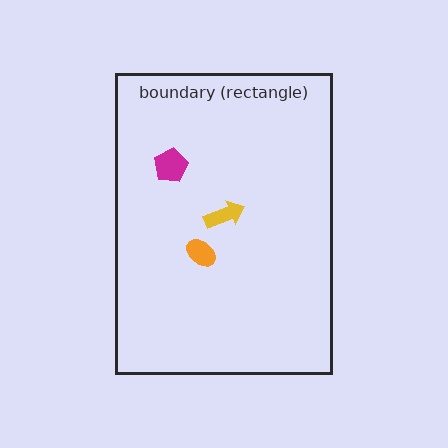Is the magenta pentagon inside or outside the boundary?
Inside.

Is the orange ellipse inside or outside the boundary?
Inside.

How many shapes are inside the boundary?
3 inside, 0 outside.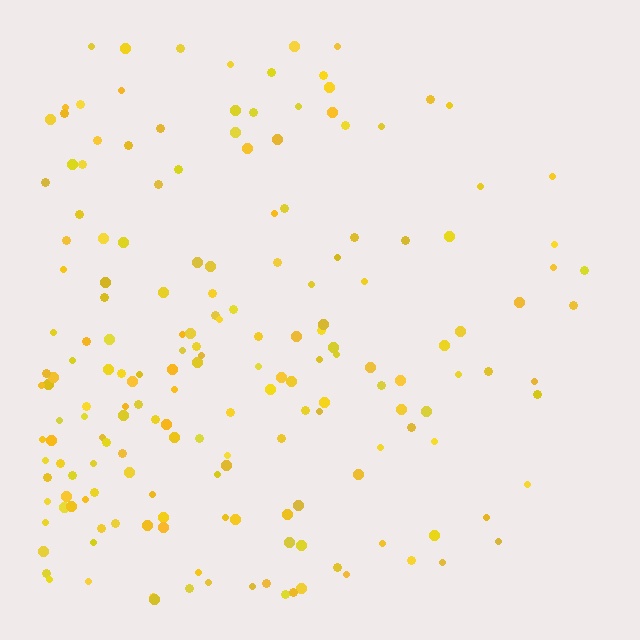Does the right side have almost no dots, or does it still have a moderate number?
Still a moderate number, just noticeably fewer than the left.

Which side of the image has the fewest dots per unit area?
The right.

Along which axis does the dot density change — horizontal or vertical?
Horizontal.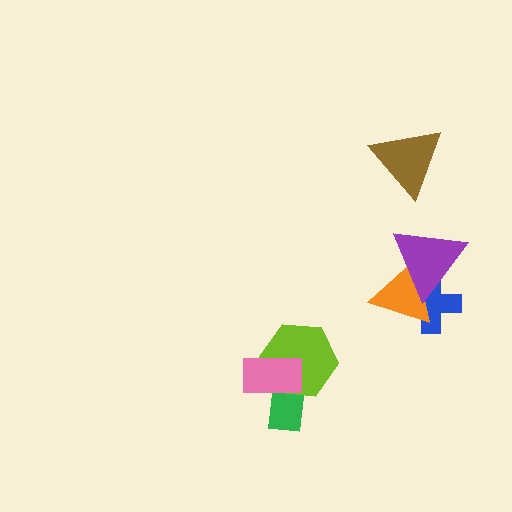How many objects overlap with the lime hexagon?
2 objects overlap with the lime hexagon.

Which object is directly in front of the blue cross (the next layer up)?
The orange triangle is directly in front of the blue cross.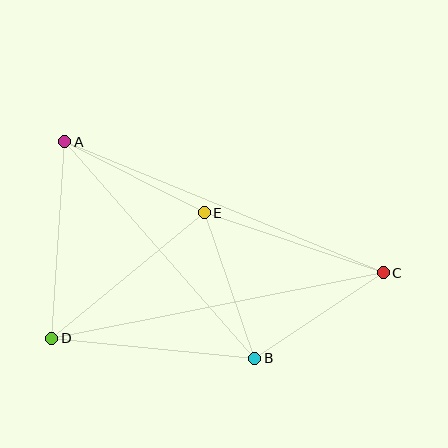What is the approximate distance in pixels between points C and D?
The distance between C and D is approximately 338 pixels.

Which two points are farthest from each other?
Points A and C are farthest from each other.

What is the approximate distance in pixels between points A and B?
The distance between A and B is approximately 288 pixels.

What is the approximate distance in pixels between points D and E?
The distance between D and E is approximately 198 pixels.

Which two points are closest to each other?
Points B and E are closest to each other.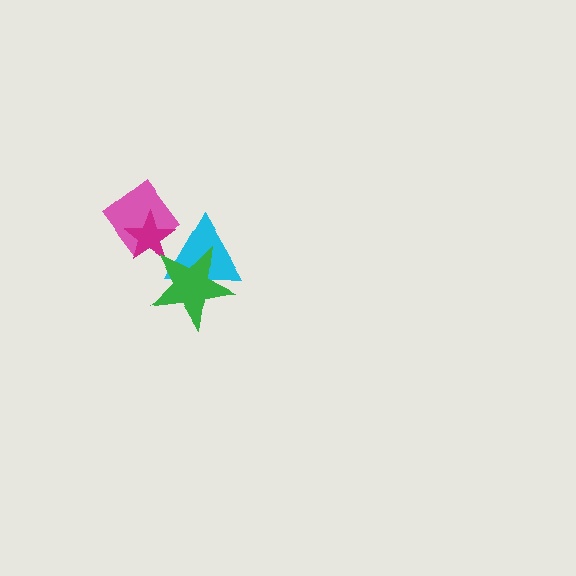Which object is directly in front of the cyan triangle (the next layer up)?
The pink diamond is directly in front of the cyan triangle.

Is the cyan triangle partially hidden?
Yes, it is partially covered by another shape.